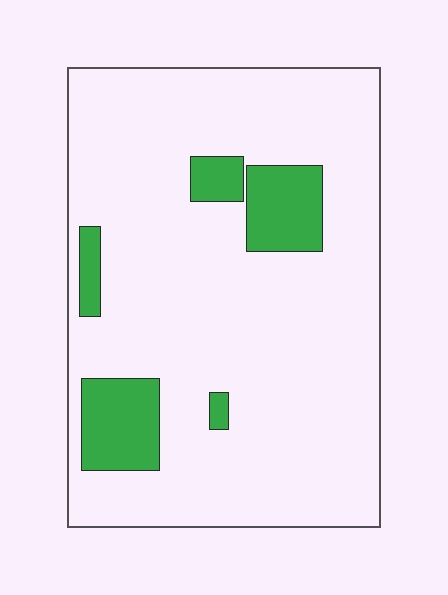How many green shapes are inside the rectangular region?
5.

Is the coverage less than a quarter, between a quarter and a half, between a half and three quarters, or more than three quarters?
Less than a quarter.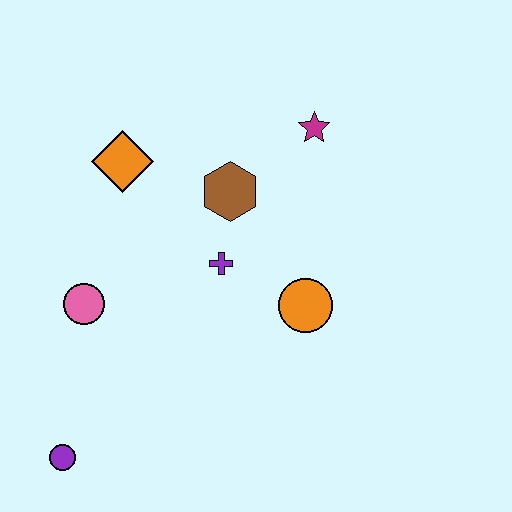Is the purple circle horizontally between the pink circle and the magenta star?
No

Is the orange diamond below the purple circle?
No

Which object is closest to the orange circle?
The purple cross is closest to the orange circle.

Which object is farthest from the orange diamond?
The purple circle is farthest from the orange diamond.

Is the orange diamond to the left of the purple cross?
Yes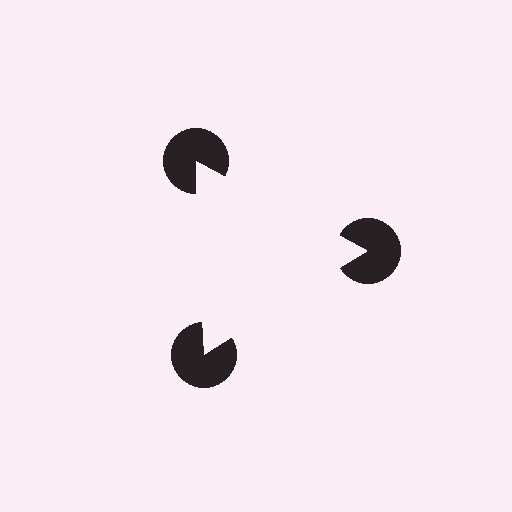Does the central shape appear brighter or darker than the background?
It typically appears slightly brighter than the background, even though no actual brightness change is drawn.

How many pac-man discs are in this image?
There are 3 — one at each vertex of the illusory triangle.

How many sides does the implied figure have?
3 sides.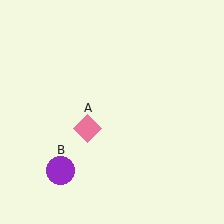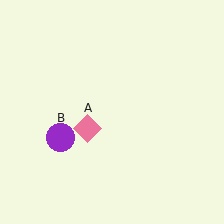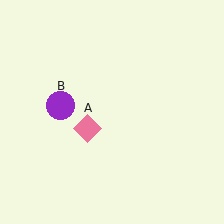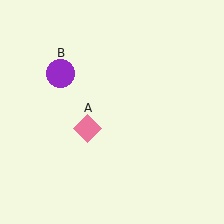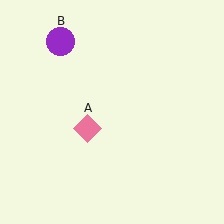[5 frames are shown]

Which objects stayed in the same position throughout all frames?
Pink diamond (object A) remained stationary.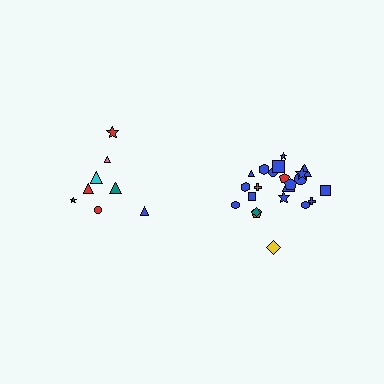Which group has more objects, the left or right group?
The right group.